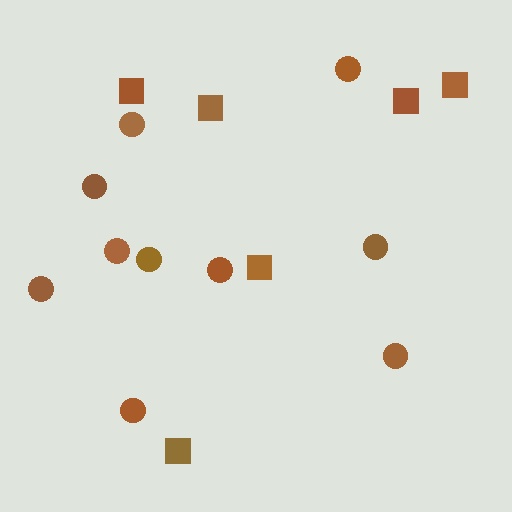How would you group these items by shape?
There are 2 groups: one group of circles (10) and one group of squares (6).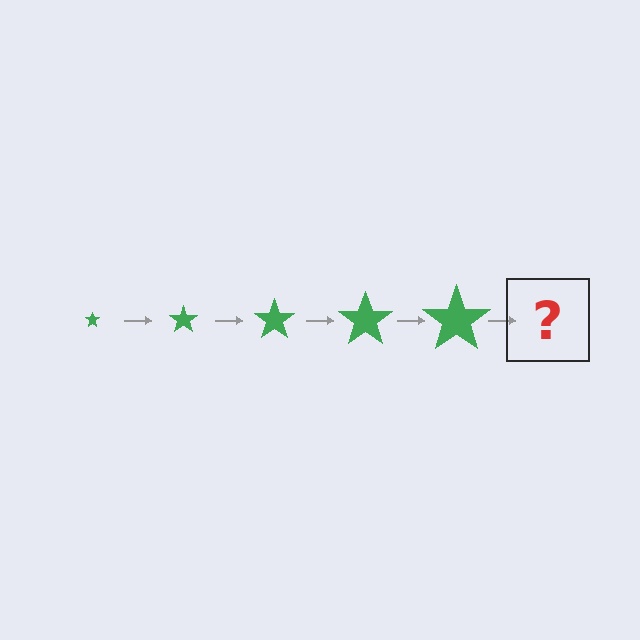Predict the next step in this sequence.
The next step is a green star, larger than the previous one.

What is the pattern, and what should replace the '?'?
The pattern is that the star gets progressively larger each step. The '?' should be a green star, larger than the previous one.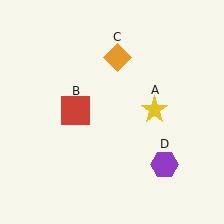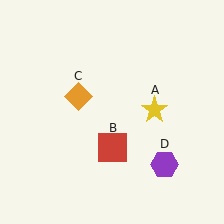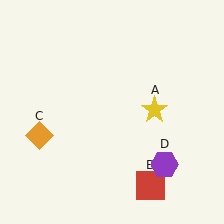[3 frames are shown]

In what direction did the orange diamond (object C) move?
The orange diamond (object C) moved down and to the left.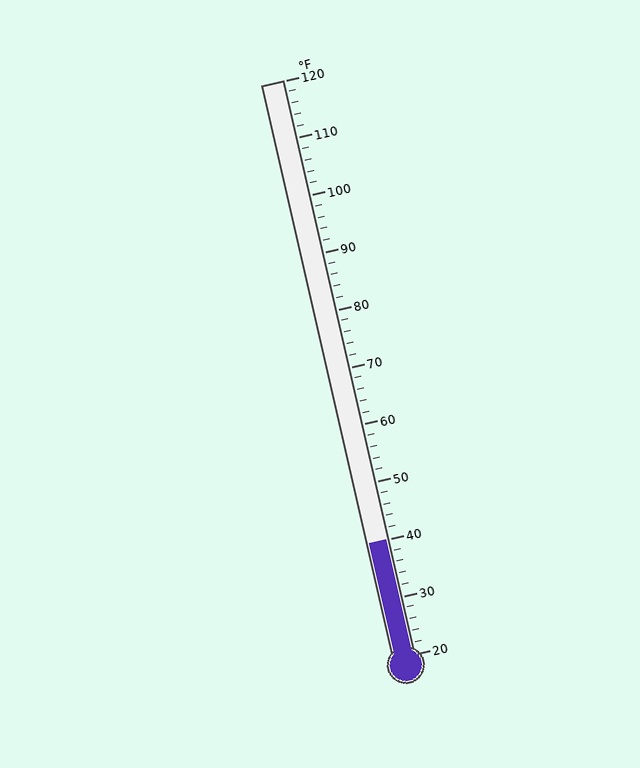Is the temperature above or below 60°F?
The temperature is below 60°F.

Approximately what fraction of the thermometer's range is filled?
The thermometer is filled to approximately 20% of its range.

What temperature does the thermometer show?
The thermometer shows approximately 40°F.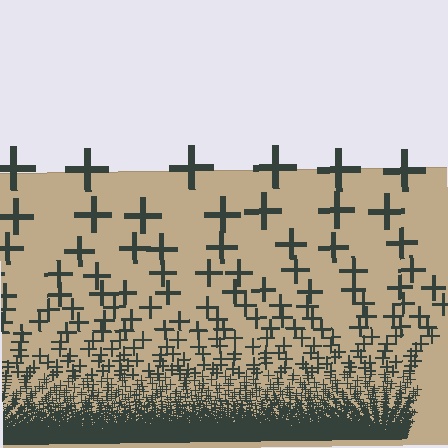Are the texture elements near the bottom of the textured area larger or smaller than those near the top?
Smaller. The gradient is inverted — elements near the bottom are smaller and denser.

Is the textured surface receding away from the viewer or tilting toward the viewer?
The surface appears to tilt toward the viewer. Texture elements get larger and sparser toward the top.